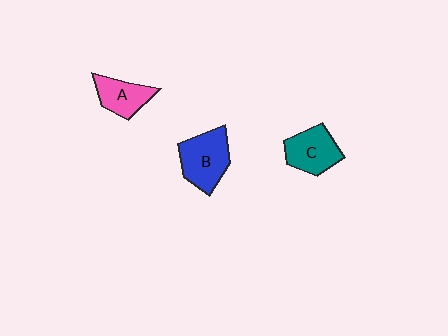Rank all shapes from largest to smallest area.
From largest to smallest: B (blue), C (teal), A (pink).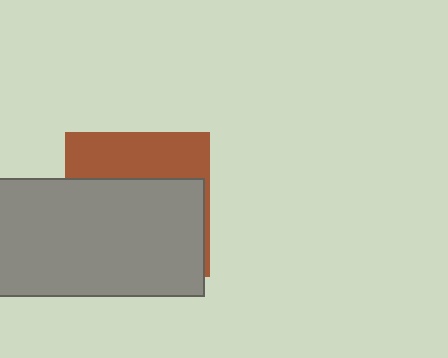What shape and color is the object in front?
The object in front is a gray rectangle.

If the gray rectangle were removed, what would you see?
You would see the complete brown square.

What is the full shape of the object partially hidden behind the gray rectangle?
The partially hidden object is a brown square.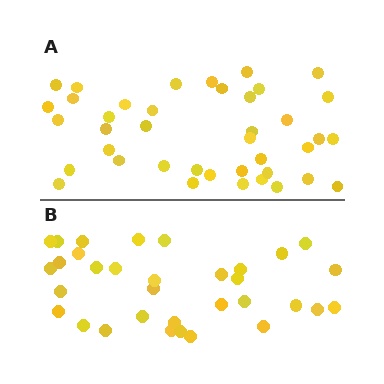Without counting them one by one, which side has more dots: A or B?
Region A (the top region) has more dots.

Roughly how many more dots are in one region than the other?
Region A has roughly 8 or so more dots than region B.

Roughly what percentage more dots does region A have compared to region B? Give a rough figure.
About 20% more.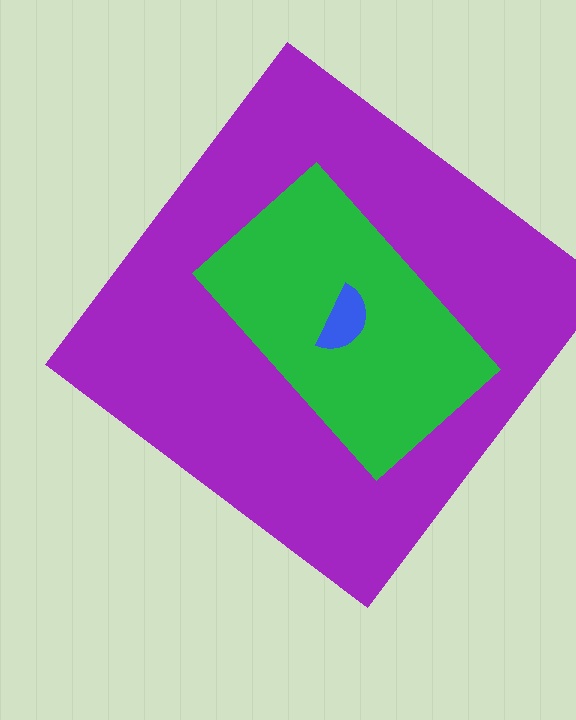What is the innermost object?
The blue semicircle.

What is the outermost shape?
The purple diamond.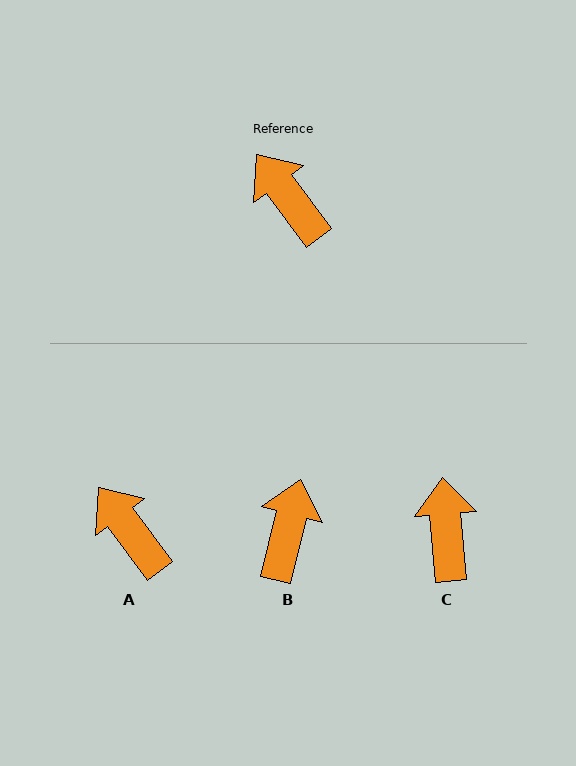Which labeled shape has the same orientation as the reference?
A.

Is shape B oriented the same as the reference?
No, it is off by about 51 degrees.